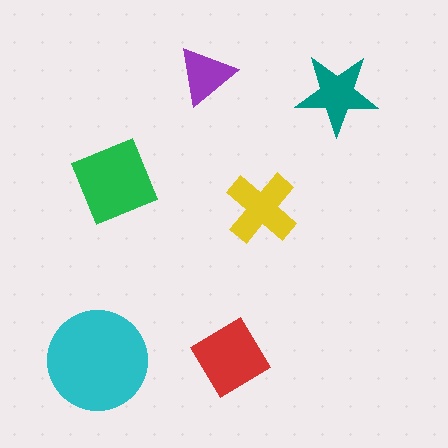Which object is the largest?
The cyan circle.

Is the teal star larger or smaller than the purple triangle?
Larger.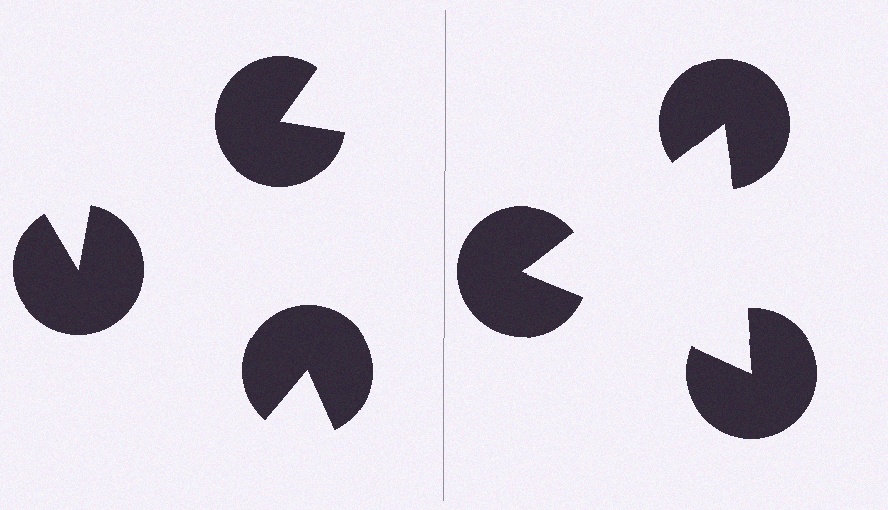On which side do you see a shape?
An illusory triangle appears on the right side. On the left side the wedge cuts are rotated, so no coherent shape forms.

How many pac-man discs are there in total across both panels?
6 — 3 on each side.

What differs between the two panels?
The pac-man discs are positioned identically on both sides; only the wedge orientations differ. On the right they align to a triangle; on the left they are misaligned.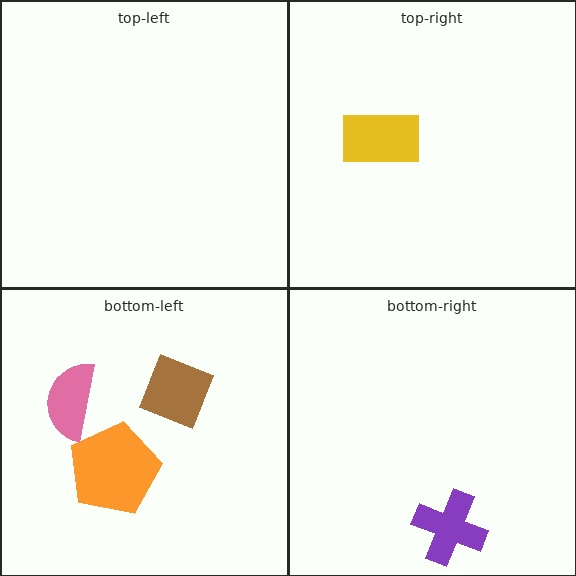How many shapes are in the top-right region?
1.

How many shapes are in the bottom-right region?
1.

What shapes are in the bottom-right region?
The purple cross.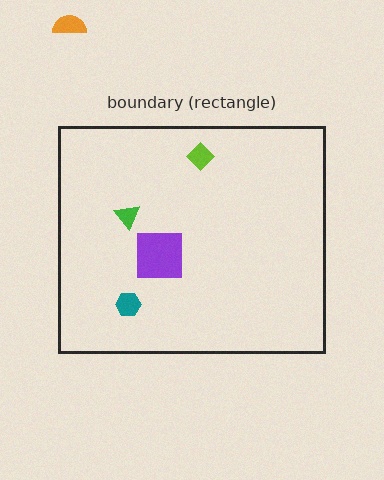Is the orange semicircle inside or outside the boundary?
Outside.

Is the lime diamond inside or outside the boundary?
Inside.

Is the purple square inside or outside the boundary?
Inside.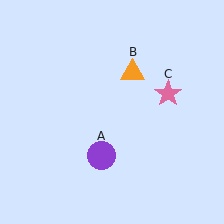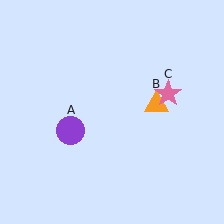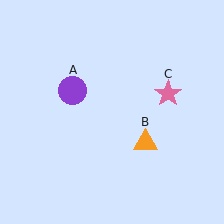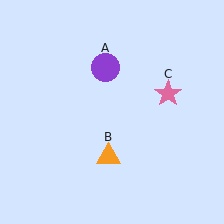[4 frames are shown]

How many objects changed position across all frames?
2 objects changed position: purple circle (object A), orange triangle (object B).